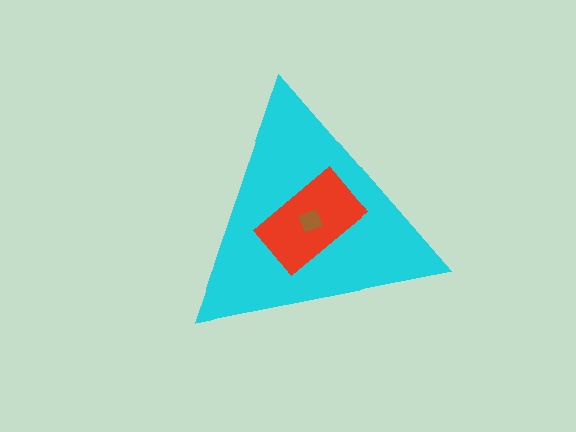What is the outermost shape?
The cyan triangle.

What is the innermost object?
The brown diamond.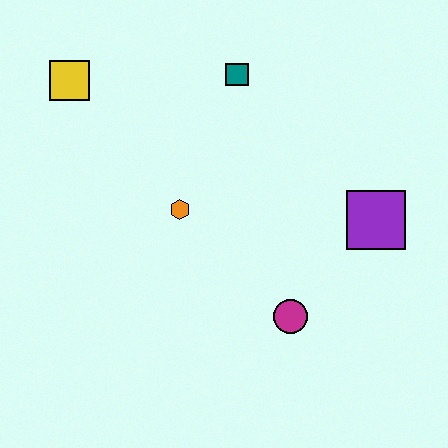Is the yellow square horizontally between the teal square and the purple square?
No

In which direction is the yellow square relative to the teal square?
The yellow square is to the left of the teal square.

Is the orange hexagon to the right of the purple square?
No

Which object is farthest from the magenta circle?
The yellow square is farthest from the magenta circle.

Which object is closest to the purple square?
The magenta circle is closest to the purple square.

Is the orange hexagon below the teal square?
Yes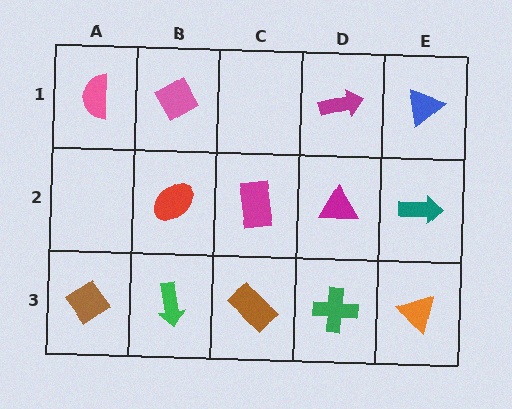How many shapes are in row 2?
4 shapes.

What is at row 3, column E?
An orange triangle.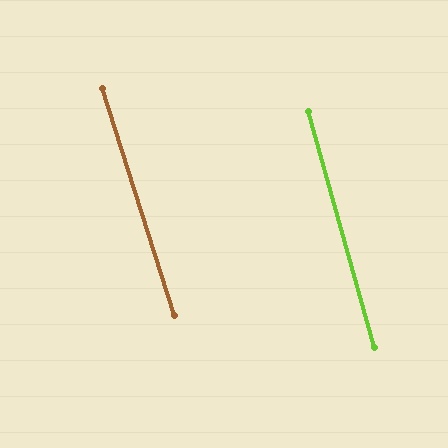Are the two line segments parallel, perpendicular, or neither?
Parallel — their directions differ by only 2.0°.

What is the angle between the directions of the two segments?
Approximately 2 degrees.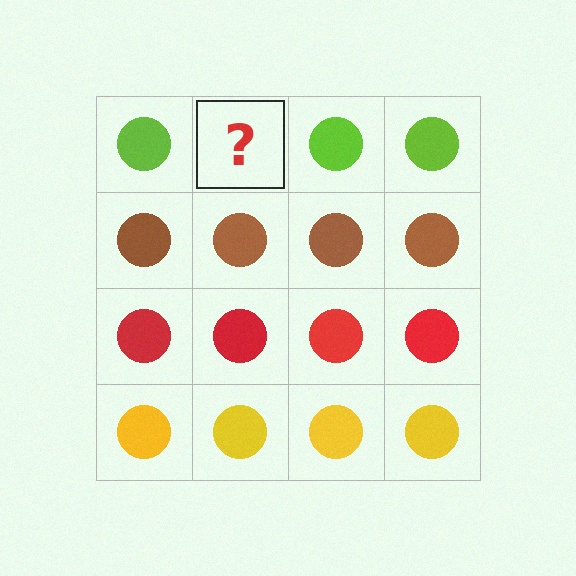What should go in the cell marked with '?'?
The missing cell should contain a lime circle.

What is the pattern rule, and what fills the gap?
The rule is that each row has a consistent color. The gap should be filled with a lime circle.